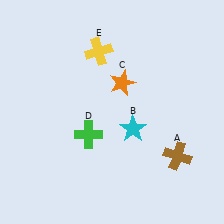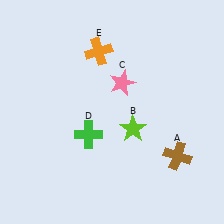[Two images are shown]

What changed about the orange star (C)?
In Image 1, C is orange. In Image 2, it changed to pink.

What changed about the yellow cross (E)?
In Image 1, E is yellow. In Image 2, it changed to orange.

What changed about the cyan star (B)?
In Image 1, B is cyan. In Image 2, it changed to lime.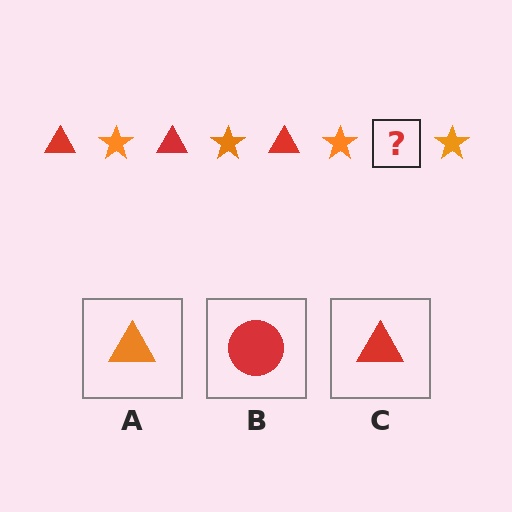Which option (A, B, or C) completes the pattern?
C.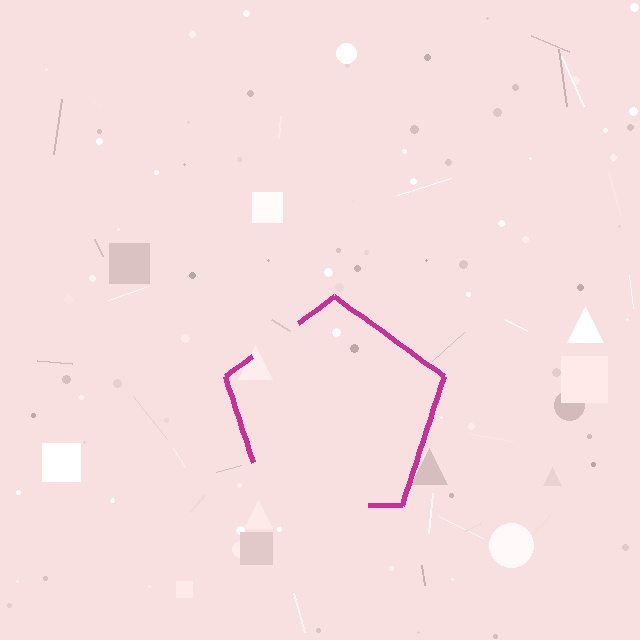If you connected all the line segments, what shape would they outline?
They would outline a pentagon.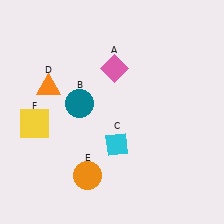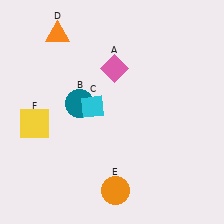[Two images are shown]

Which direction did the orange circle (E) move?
The orange circle (E) moved right.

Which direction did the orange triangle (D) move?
The orange triangle (D) moved up.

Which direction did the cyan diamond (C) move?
The cyan diamond (C) moved up.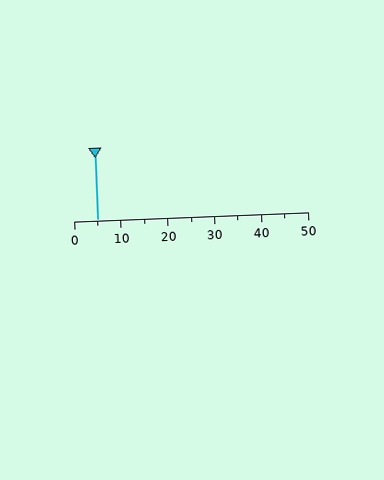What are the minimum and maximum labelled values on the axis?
The axis runs from 0 to 50.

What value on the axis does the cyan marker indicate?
The marker indicates approximately 5.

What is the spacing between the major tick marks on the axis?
The major ticks are spaced 10 apart.